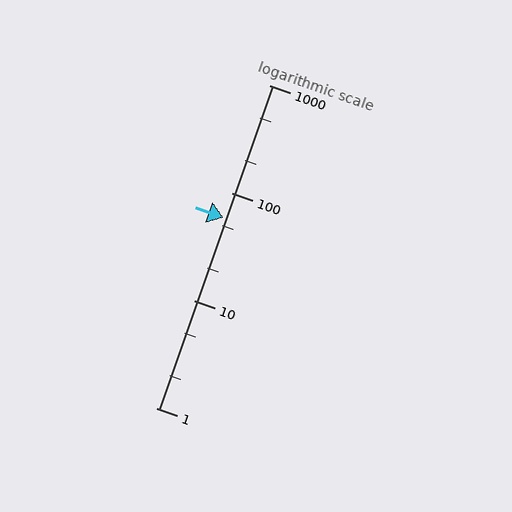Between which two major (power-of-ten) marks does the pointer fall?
The pointer is between 10 and 100.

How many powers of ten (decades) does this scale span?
The scale spans 3 decades, from 1 to 1000.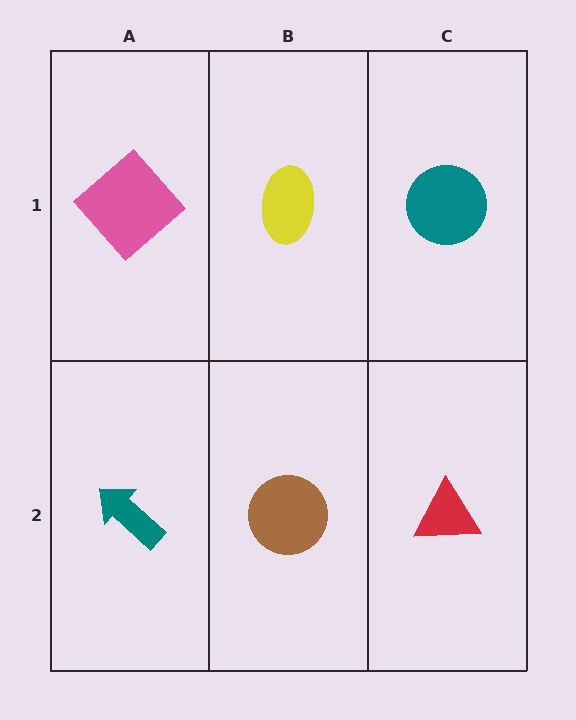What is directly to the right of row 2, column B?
A red triangle.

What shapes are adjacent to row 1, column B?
A brown circle (row 2, column B), a pink diamond (row 1, column A), a teal circle (row 1, column C).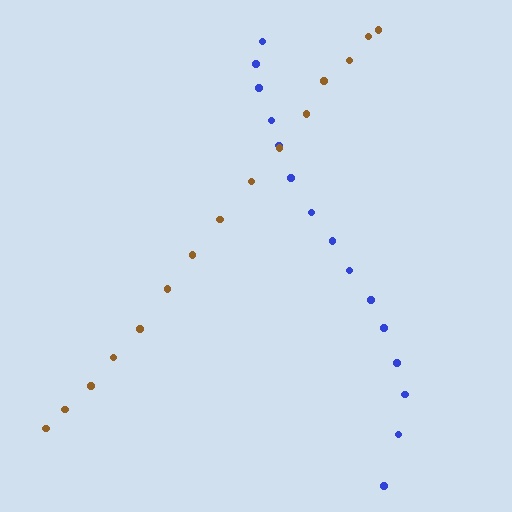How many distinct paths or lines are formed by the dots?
There are 2 distinct paths.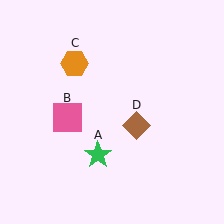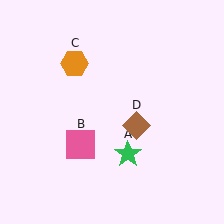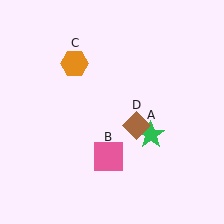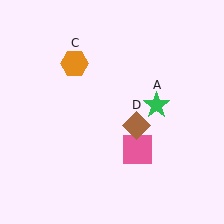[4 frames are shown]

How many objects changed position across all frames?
2 objects changed position: green star (object A), pink square (object B).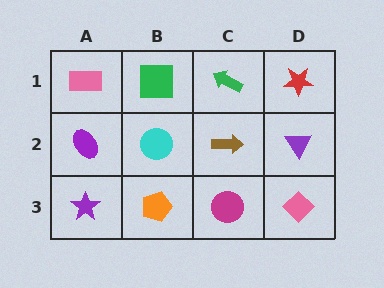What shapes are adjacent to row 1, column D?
A purple triangle (row 2, column D), a green arrow (row 1, column C).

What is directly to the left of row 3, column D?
A magenta circle.